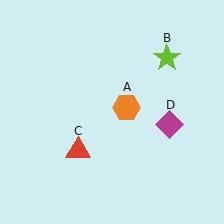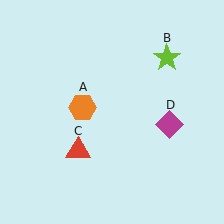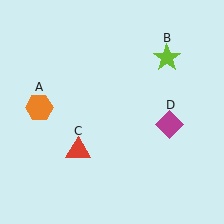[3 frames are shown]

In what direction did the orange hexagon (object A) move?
The orange hexagon (object A) moved left.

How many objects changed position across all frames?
1 object changed position: orange hexagon (object A).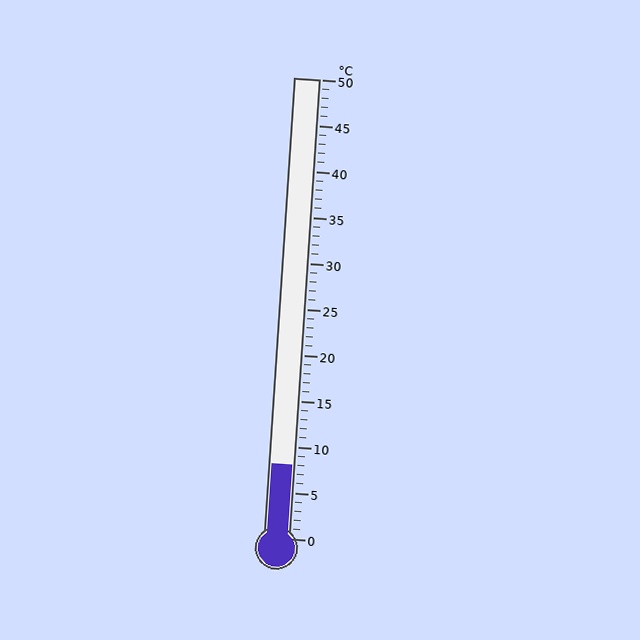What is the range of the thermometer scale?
The thermometer scale ranges from 0°C to 50°C.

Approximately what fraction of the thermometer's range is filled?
The thermometer is filled to approximately 15% of its range.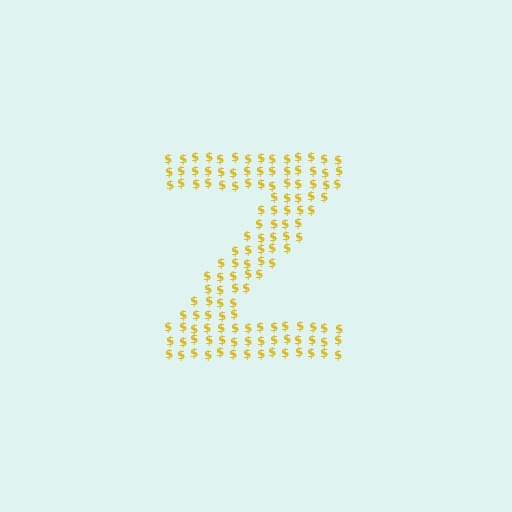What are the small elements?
The small elements are dollar signs.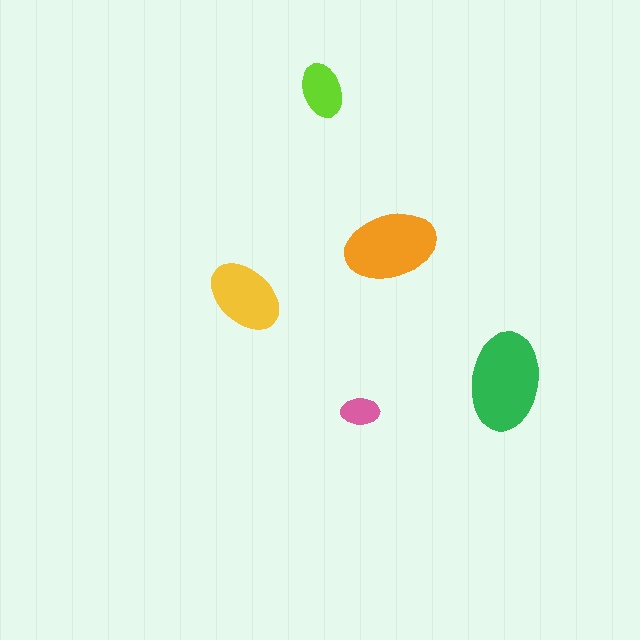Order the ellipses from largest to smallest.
the green one, the orange one, the yellow one, the lime one, the pink one.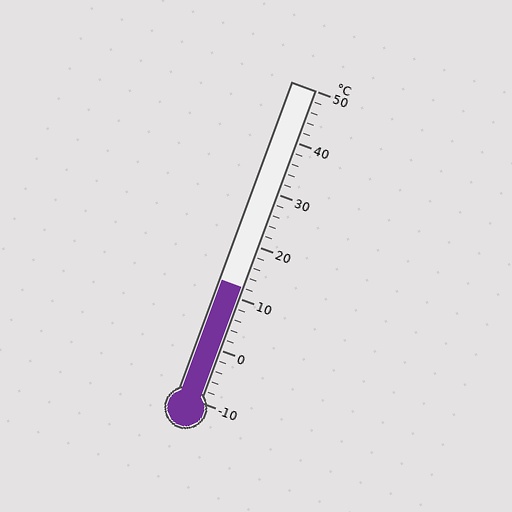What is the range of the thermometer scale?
The thermometer scale ranges from -10°C to 50°C.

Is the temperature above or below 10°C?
The temperature is above 10°C.